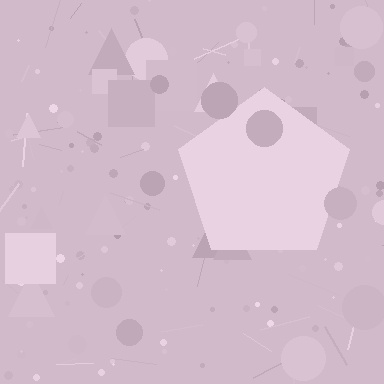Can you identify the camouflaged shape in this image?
The camouflaged shape is a pentagon.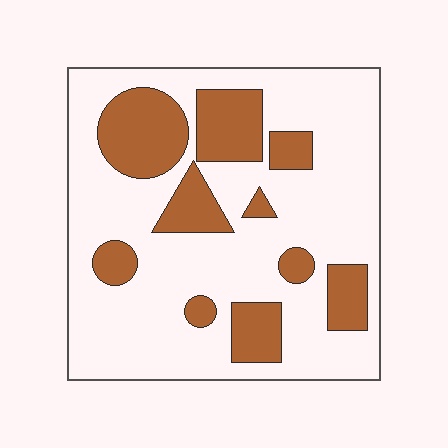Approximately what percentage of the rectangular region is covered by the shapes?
Approximately 25%.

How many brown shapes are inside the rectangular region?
10.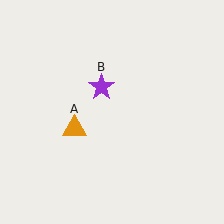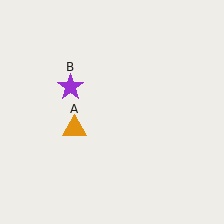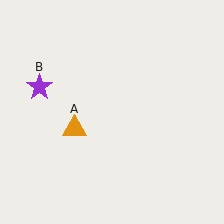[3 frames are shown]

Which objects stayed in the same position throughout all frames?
Orange triangle (object A) remained stationary.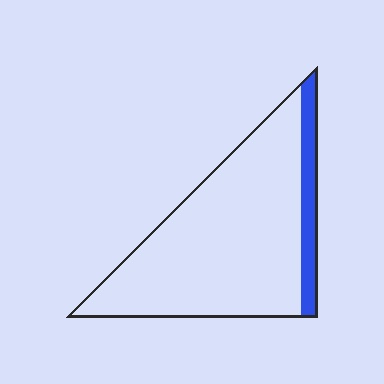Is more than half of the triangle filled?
No.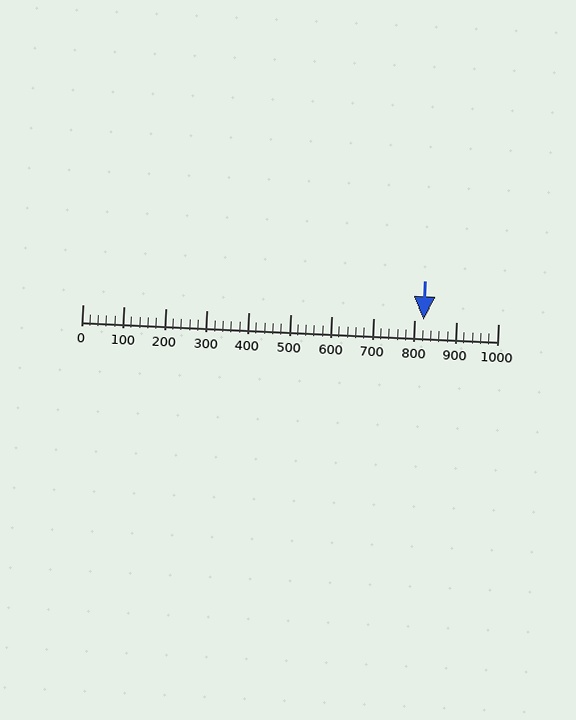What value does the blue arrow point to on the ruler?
The blue arrow points to approximately 820.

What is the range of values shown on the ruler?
The ruler shows values from 0 to 1000.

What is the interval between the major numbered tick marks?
The major tick marks are spaced 100 units apart.